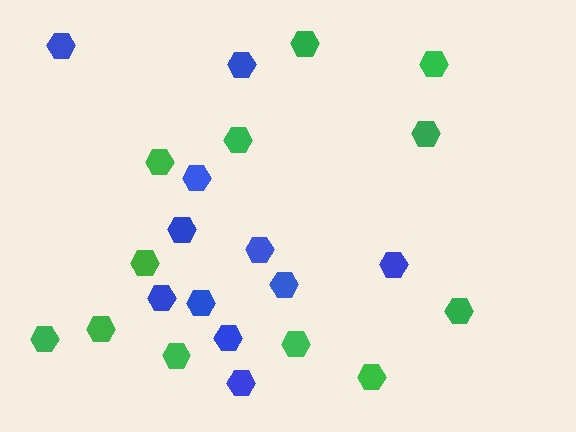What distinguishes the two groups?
There are 2 groups: one group of green hexagons (12) and one group of blue hexagons (11).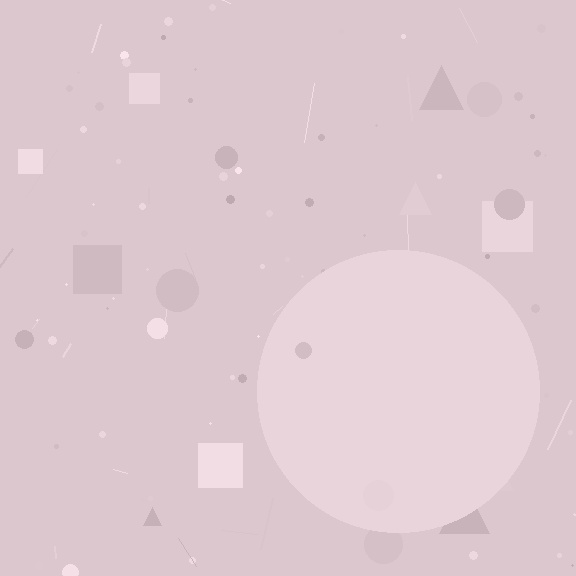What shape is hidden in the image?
A circle is hidden in the image.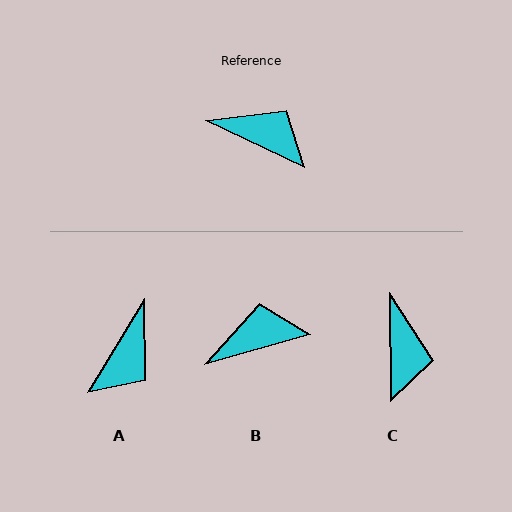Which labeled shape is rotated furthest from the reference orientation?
A, about 96 degrees away.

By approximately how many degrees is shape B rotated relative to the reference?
Approximately 41 degrees counter-clockwise.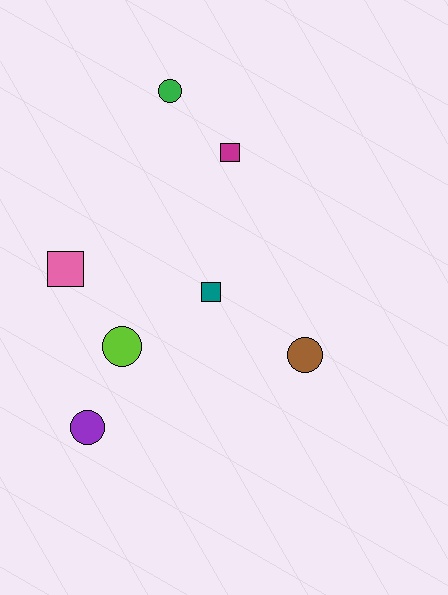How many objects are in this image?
There are 7 objects.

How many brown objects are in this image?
There is 1 brown object.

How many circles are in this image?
There are 4 circles.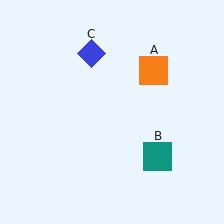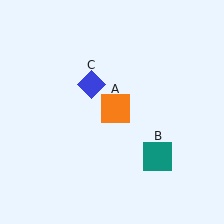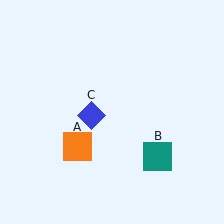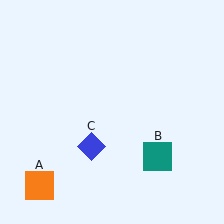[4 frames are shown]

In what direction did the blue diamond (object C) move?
The blue diamond (object C) moved down.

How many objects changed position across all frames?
2 objects changed position: orange square (object A), blue diamond (object C).